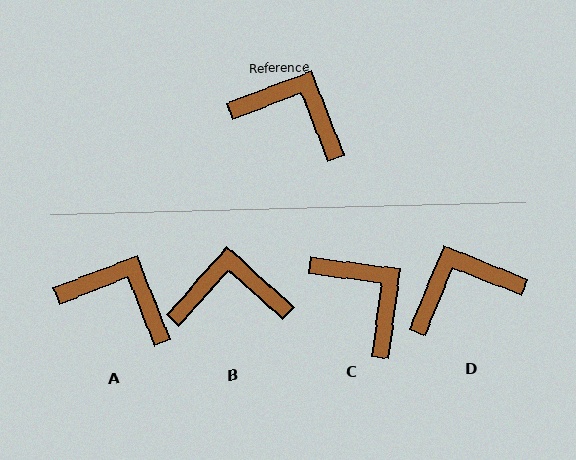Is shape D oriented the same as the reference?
No, it is off by about 47 degrees.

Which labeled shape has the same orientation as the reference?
A.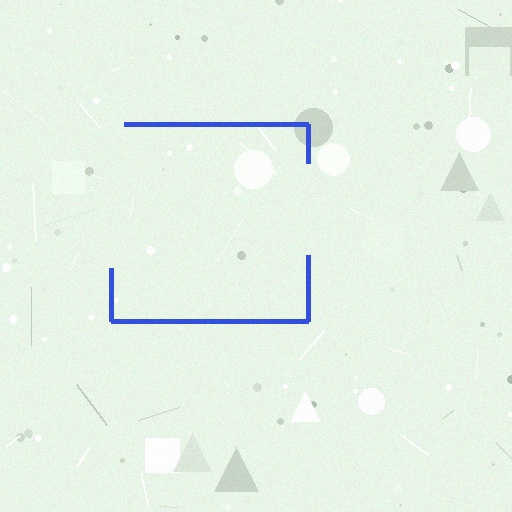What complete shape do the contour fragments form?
The contour fragments form a square.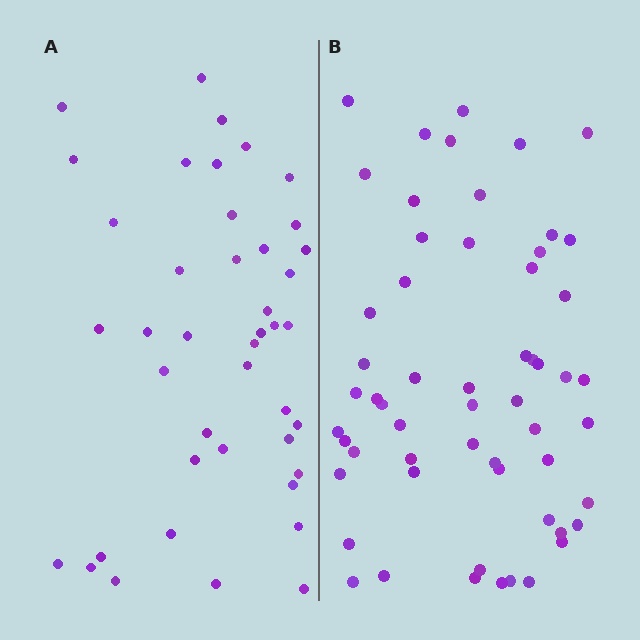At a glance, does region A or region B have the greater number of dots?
Region B (the right region) has more dots.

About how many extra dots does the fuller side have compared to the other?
Region B has approximately 15 more dots than region A.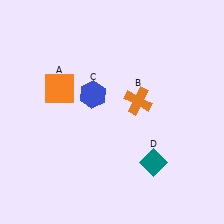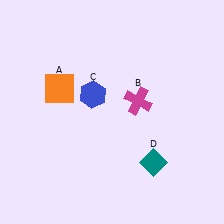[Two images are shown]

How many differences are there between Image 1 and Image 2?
There is 1 difference between the two images.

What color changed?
The cross (B) changed from orange in Image 1 to magenta in Image 2.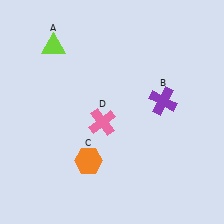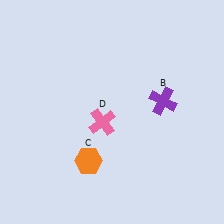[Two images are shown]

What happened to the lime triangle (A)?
The lime triangle (A) was removed in Image 2. It was in the top-left area of Image 1.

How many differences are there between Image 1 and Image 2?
There is 1 difference between the two images.